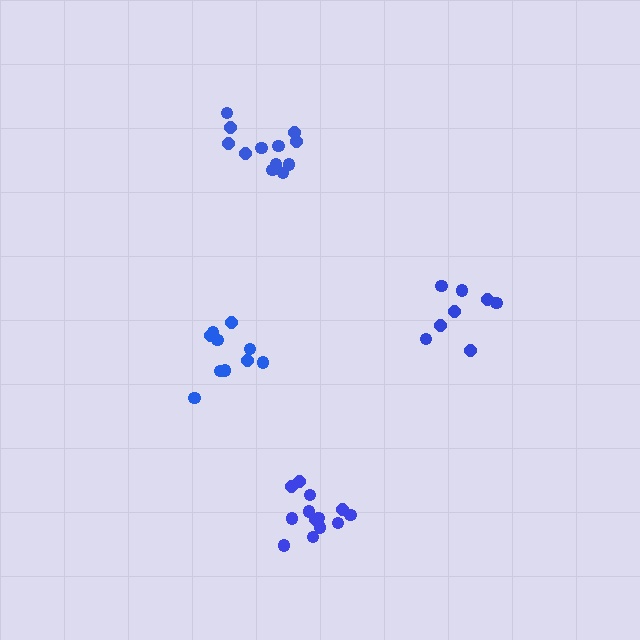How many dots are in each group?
Group 1: 12 dots, Group 2: 8 dots, Group 3: 10 dots, Group 4: 13 dots (43 total).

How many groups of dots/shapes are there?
There are 4 groups.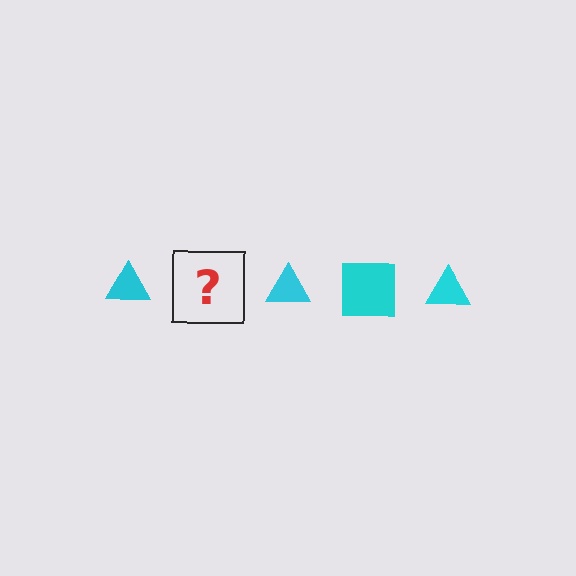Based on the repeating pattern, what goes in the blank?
The blank should be a cyan square.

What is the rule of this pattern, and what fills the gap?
The rule is that the pattern cycles through triangle, square shapes in cyan. The gap should be filled with a cyan square.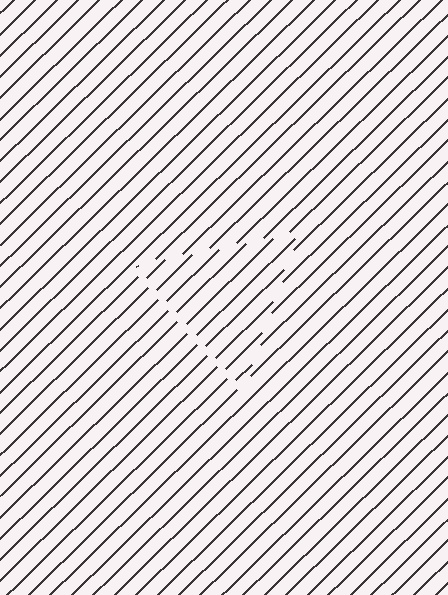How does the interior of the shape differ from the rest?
The interior of the shape contains the same grating, shifted by half a period — the contour is defined by the phase discontinuity where line-ends from the inner and outer gratings abut.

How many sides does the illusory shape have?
3 sides — the line-ends trace a triangle.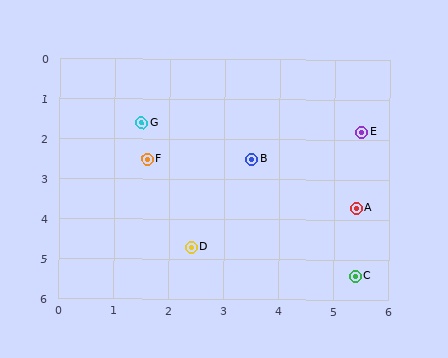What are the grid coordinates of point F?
Point F is at approximately (1.6, 2.5).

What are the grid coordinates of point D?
Point D is at approximately (2.4, 4.7).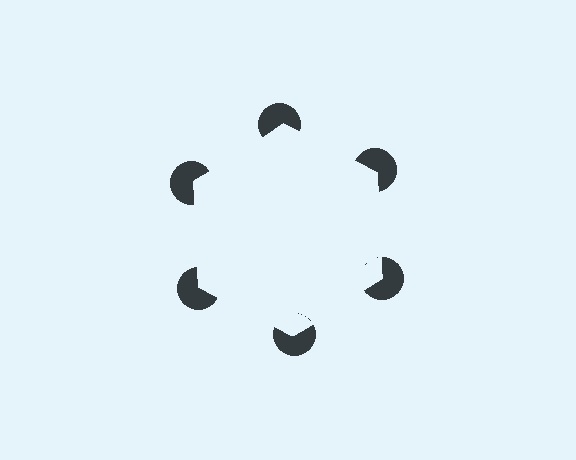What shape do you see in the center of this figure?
An illusory hexagon — its edges are inferred from the aligned wedge cuts in the pac-man discs, not physically drawn.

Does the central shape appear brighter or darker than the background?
It typically appears slightly brighter than the background, even though no actual brightness change is drawn.